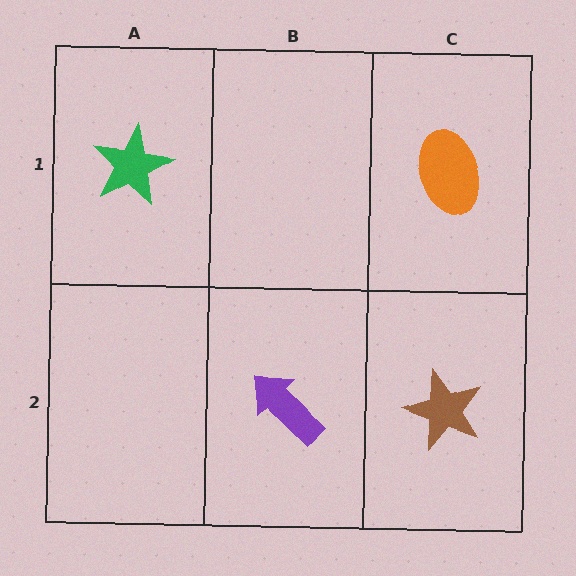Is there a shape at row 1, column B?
No, that cell is empty.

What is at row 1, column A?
A green star.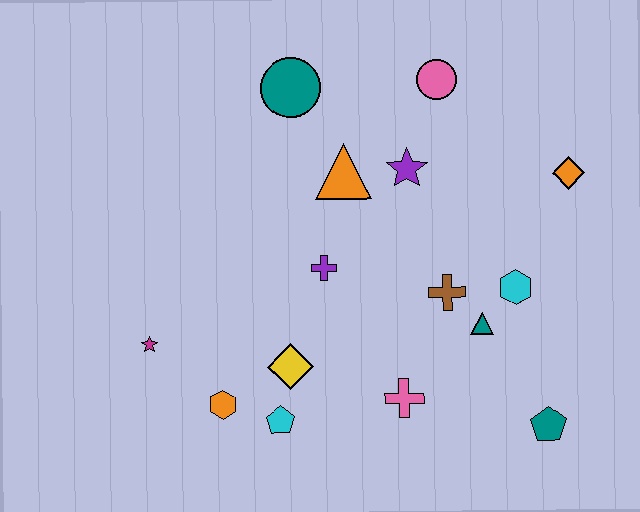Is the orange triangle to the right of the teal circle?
Yes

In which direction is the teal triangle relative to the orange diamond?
The teal triangle is below the orange diamond.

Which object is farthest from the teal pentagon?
The teal circle is farthest from the teal pentagon.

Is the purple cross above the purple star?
No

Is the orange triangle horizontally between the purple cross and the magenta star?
No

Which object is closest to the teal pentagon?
The teal triangle is closest to the teal pentagon.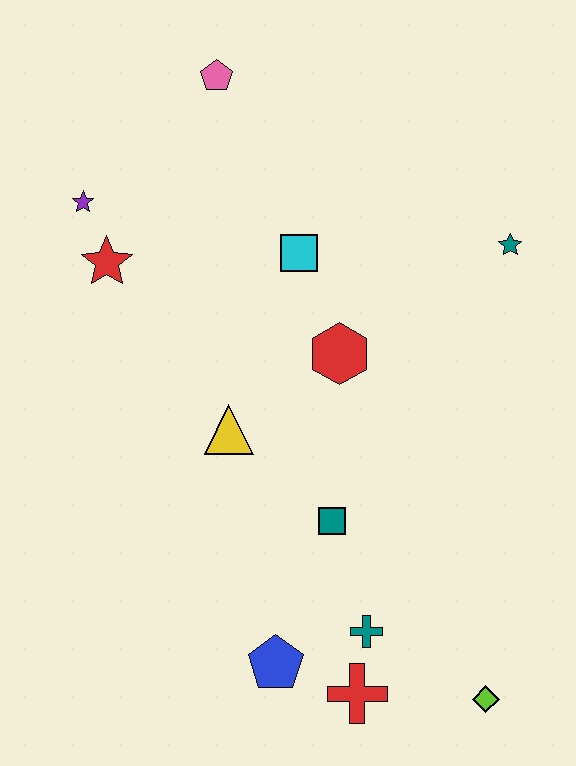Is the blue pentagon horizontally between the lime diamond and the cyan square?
No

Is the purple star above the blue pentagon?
Yes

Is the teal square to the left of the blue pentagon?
No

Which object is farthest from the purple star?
The lime diamond is farthest from the purple star.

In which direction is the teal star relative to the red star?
The teal star is to the right of the red star.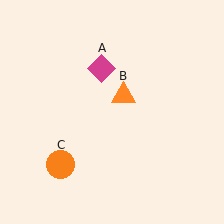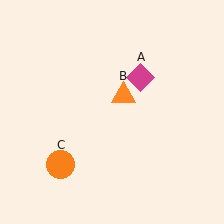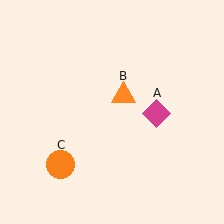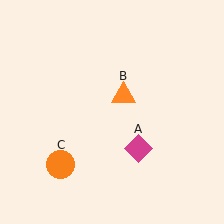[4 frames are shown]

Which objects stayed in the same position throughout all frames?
Orange triangle (object B) and orange circle (object C) remained stationary.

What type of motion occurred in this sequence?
The magenta diamond (object A) rotated clockwise around the center of the scene.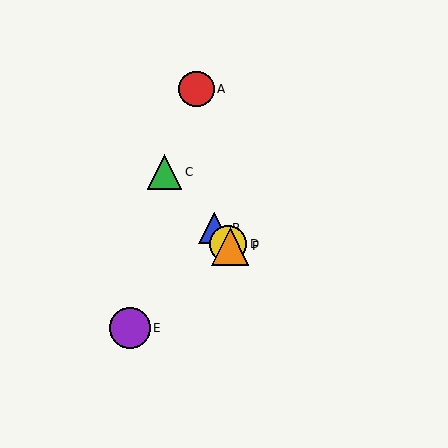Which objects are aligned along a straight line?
Objects B, C, D, F are aligned along a straight line.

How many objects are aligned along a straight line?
4 objects (B, C, D, F) are aligned along a straight line.